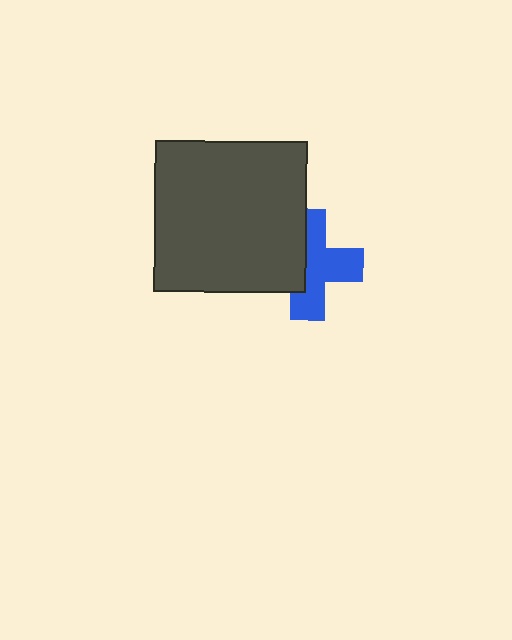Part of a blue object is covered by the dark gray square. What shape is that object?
It is a cross.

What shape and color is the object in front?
The object in front is a dark gray square.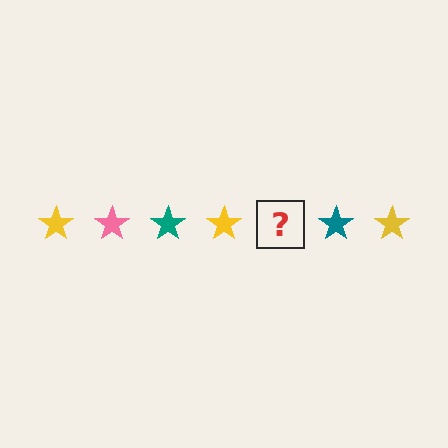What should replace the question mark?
The question mark should be replaced with a pink star.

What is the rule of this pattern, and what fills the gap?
The rule is that the pattern cycles through yellow, pink, teal stars. The gap should be filled with a pink star.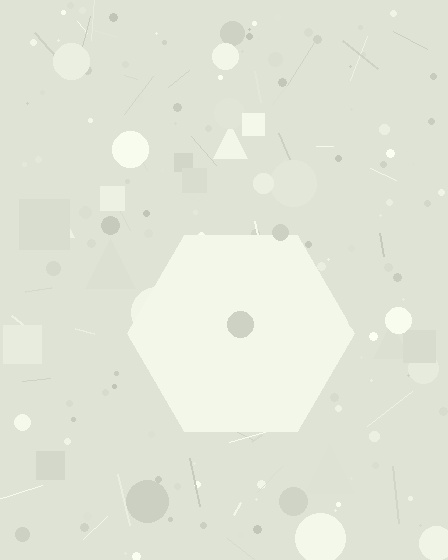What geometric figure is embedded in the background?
A hexagon is embedded in the background.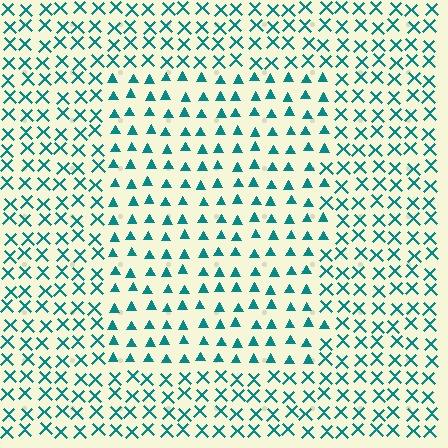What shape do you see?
I see a rectangle.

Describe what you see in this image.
The image is filled with small teal elements arranged in a uniform grid. A rectangle-shaped region contains triangles, while the surrounding area contains X marks. The boundary is defined purely by the change in element shape.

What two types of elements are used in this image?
The image uses triangles inside the rectangle region and X marks outside it.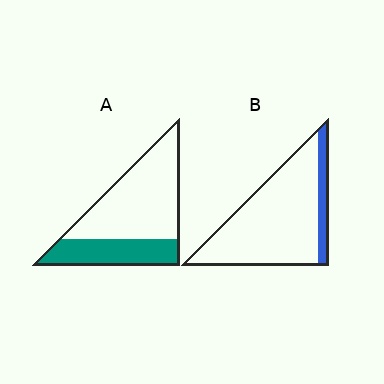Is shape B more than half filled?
No.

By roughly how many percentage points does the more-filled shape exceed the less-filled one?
By roughly 20 percentage points (A over B).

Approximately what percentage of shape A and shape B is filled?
A is approximately 35% and B is approximately 15%.